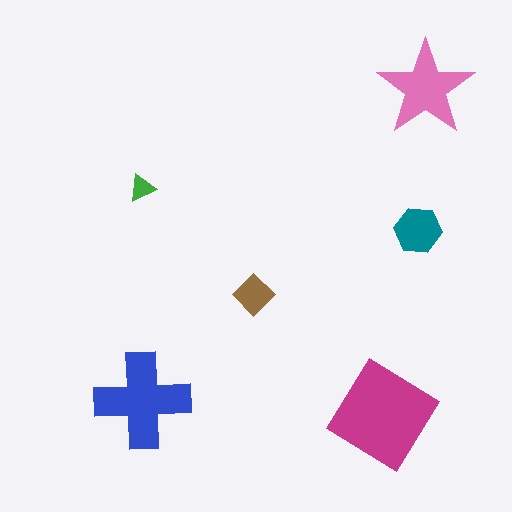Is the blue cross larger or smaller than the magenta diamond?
Smaller.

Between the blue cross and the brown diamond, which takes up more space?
The blue cross.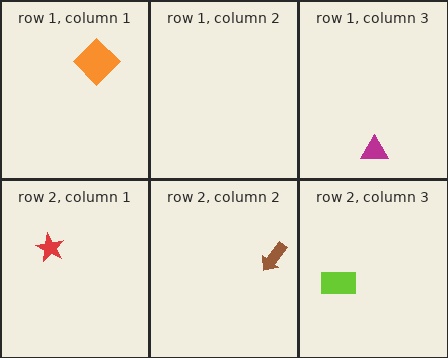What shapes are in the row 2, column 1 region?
The red star.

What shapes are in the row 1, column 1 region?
The orange diamond.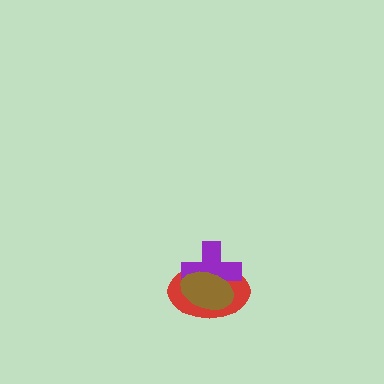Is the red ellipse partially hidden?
Yes, it is partially covered by another shape.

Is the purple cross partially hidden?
Yes, it is partially covered by another shape.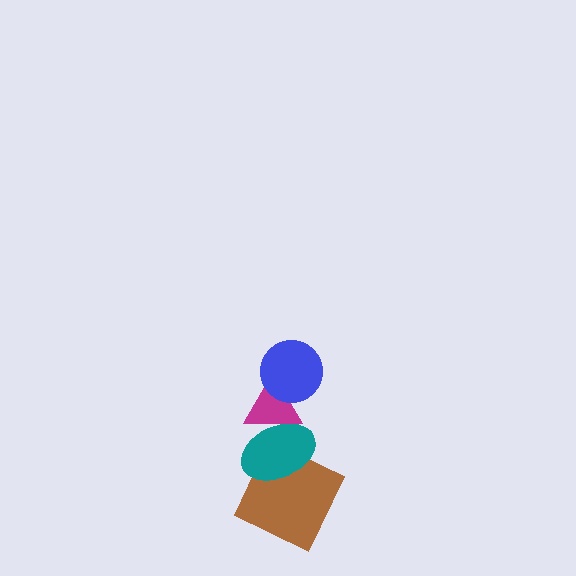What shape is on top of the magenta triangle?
The blue circle is on top of the magenta triangle.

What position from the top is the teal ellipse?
The teal ellipse is 3rd from the top.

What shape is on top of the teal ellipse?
The magenta triangle is on top of the teal ellipse.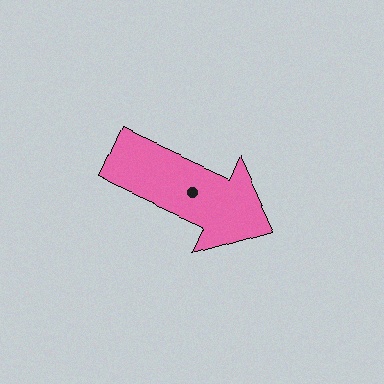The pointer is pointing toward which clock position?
Roughly 4 o'clock.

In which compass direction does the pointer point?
Southeast.